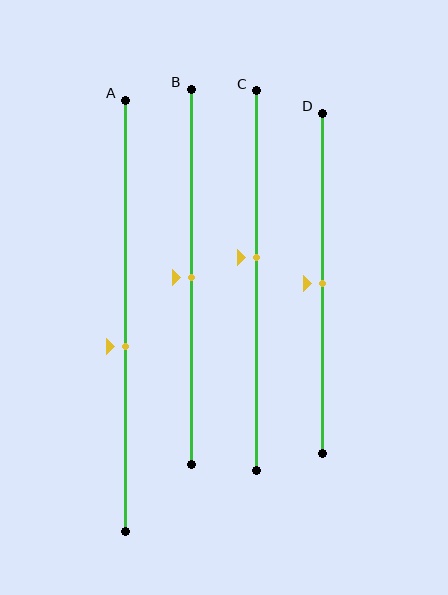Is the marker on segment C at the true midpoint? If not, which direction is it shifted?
No, the marker on segment C is shifted upward by about 6% of the segment length.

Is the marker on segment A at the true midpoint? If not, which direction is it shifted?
No, the marker on segment A is shifted downward by about 7% of the segment length.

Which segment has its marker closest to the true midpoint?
Segment B has its marker closest to the true midpoint.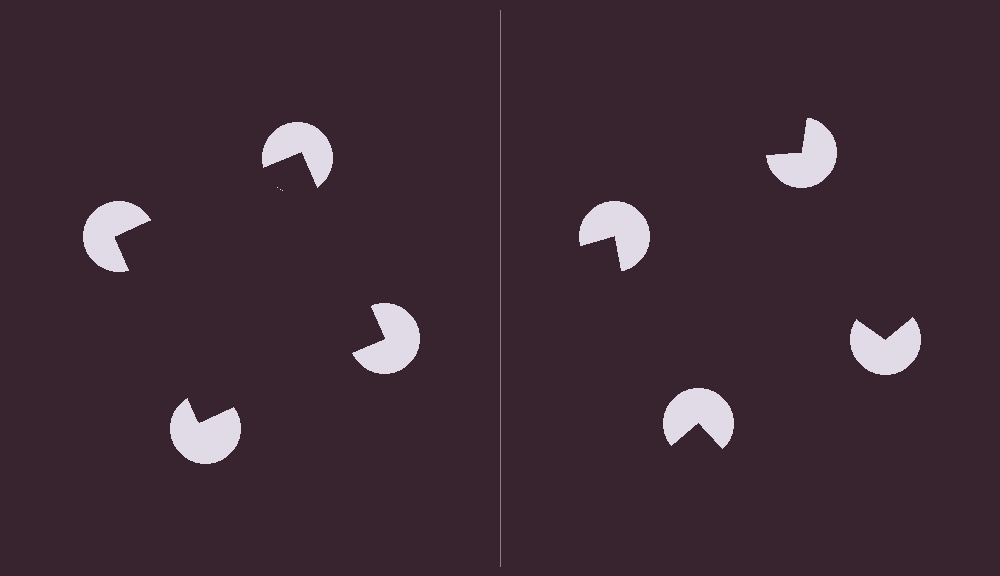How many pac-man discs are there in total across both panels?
8 — 4 on each side.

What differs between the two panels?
The pac-man discs are positioned identically on both sides; only the wedge orientations differ. On the left they align to a square; on the right they are misaligned.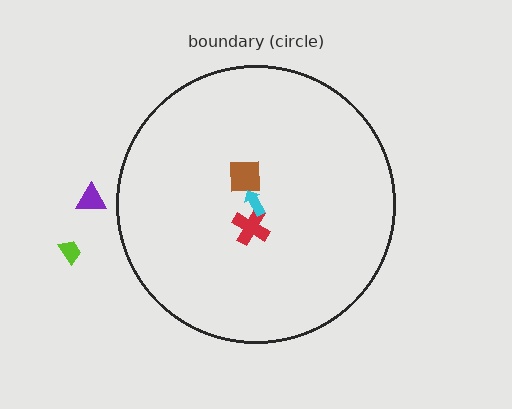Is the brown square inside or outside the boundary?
Inside.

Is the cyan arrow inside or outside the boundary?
Inside.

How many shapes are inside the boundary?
3 inside, 2 outside.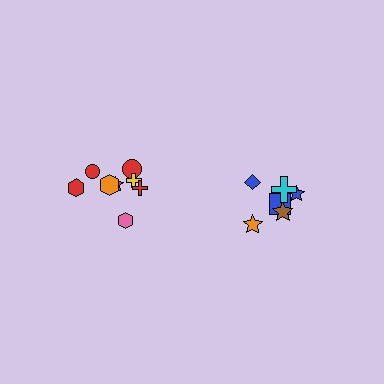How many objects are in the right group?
There are 6 objects.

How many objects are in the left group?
There are 8 objects.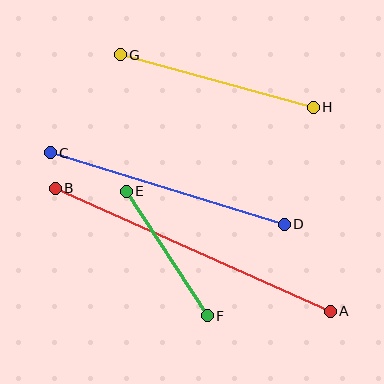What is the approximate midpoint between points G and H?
The midpoint is at approximately (217, 81) pixels.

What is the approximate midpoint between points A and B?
The midpoint is at approximately (193, 250) pixels.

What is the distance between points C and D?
The distance is approximately 244 pixels.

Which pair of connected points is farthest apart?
Points A and B are farthest apart.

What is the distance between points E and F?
The distance is approximately 149 pixels.